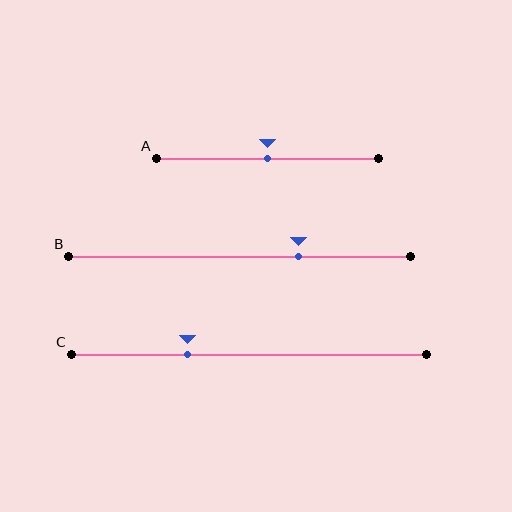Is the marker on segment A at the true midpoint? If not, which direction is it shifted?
Yes, the marker on segment A is at the true midpoint.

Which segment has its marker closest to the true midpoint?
Segment A has its marker closest to the true midpoint.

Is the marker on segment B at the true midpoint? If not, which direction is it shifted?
No, the marker on segment B is shifted to the right by about 17% of the segment length.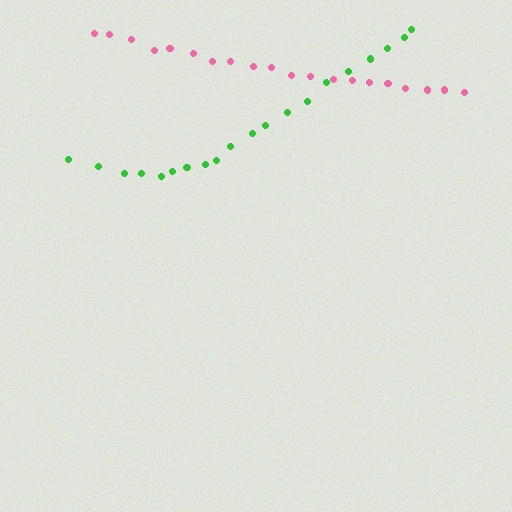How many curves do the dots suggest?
There are 2 distinct paths.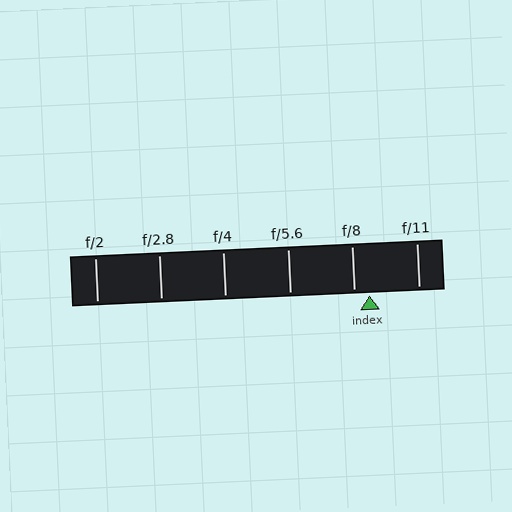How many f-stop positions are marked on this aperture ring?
There are 6 f-stop positions marked.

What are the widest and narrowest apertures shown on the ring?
The widest aperture shown is f/2 and the narrowest is f/11.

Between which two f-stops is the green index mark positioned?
The index mark is between f/8 and f/11.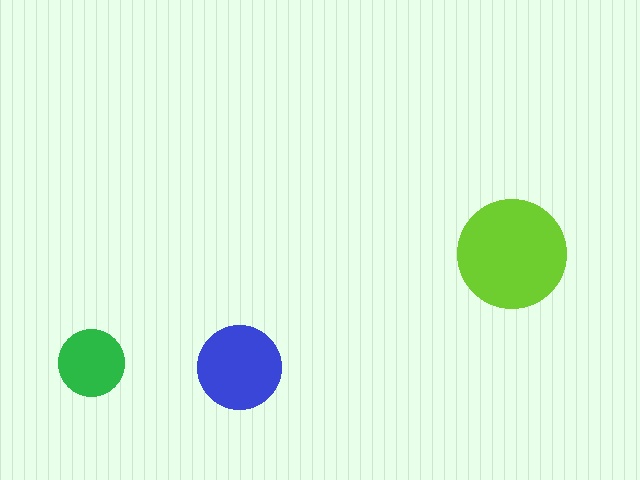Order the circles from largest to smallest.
the lime one, the blue one, the green one.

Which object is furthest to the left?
The green circle is leftmost.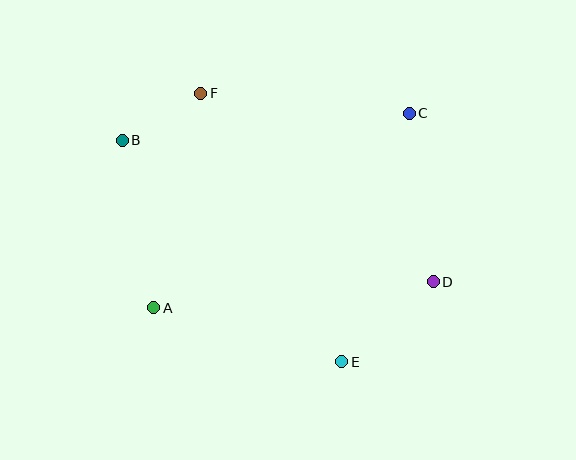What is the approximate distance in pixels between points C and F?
The distance between C and F is approximately 210 pixels.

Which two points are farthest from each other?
Points B and D are farthest from each other.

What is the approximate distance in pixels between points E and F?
The distance between E and F is approximately 303 pixels.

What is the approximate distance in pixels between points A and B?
The distance between A and B is approximately 171 pixels.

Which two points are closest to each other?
Points B and F are closest to each other.